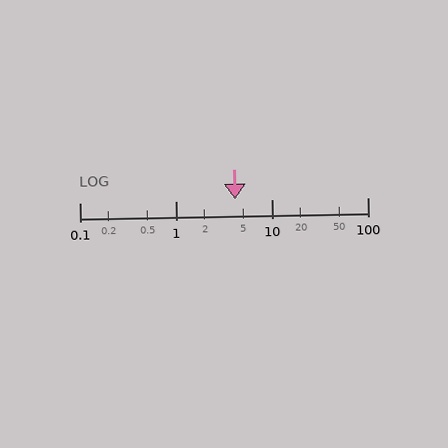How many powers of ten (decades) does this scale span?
The scale spans 3 decades, from 0.1 to 100.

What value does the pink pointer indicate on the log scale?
The pointer indicates approximately 4.2.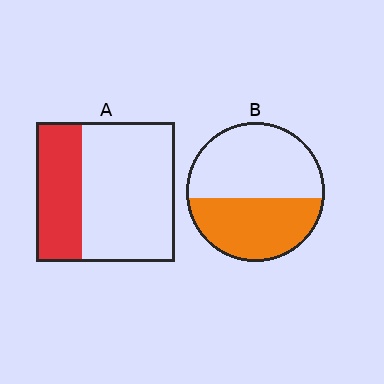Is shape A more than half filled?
No.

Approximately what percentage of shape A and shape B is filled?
A is approximately 35% and B is approximately 45%.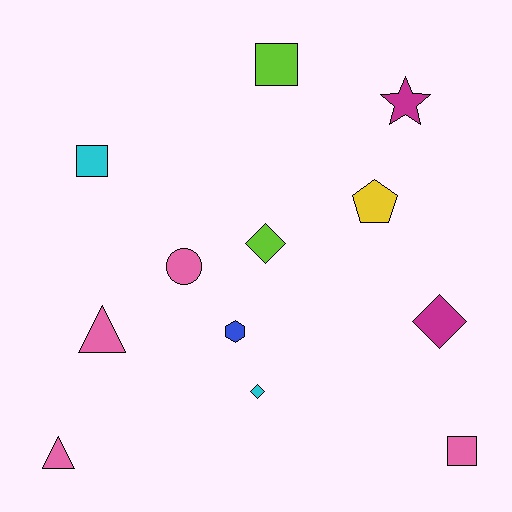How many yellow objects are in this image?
There is 1 yellow object.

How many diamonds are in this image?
There are 3 diamonds.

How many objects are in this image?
There are 12 objects.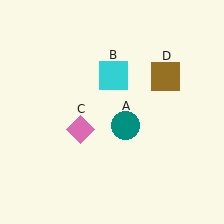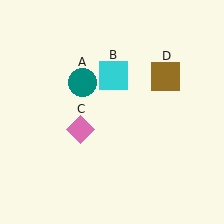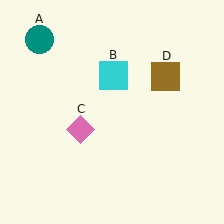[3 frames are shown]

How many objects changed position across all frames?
1 object changed position: teal circle (object A).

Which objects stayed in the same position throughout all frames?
Cyan square (object B) and pink diamond (object C) and brown square (object D) remained stationary.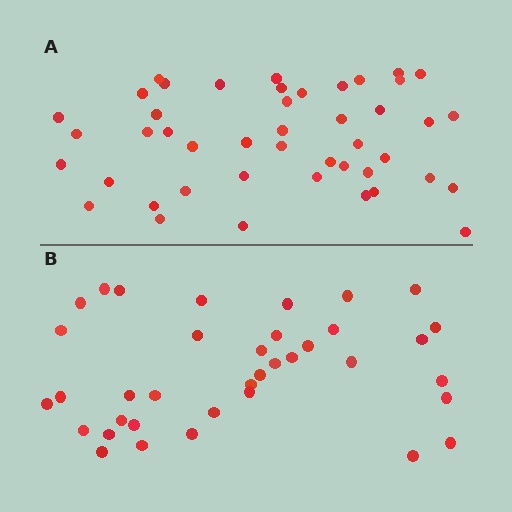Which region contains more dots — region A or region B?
Region A (the top region) has more dots.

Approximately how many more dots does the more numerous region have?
Region A has roughly 8 or so more dots than region B.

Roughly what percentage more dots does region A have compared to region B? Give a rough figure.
About 20% more.